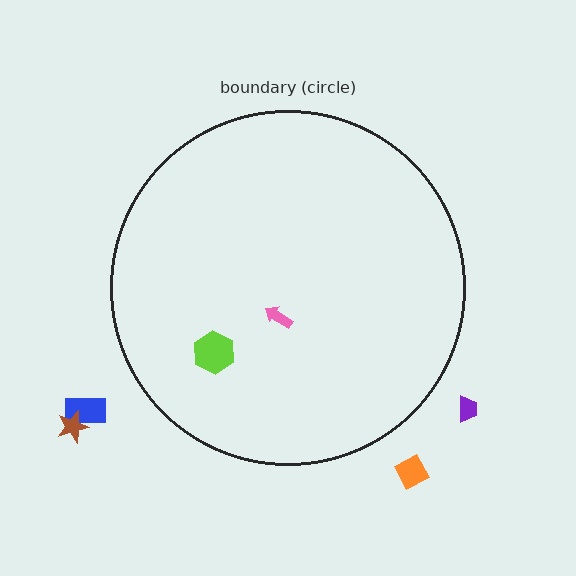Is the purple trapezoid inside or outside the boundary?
Outside.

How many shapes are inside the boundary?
2 inside, 4 outside.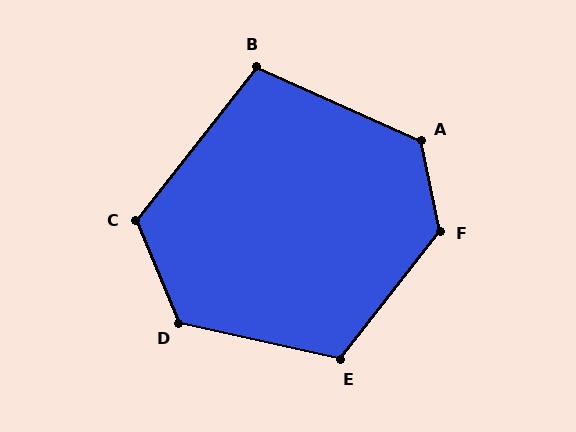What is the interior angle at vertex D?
Approximately 126 degrees (obtuse).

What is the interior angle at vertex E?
Approximately 115 degrees (obtuse).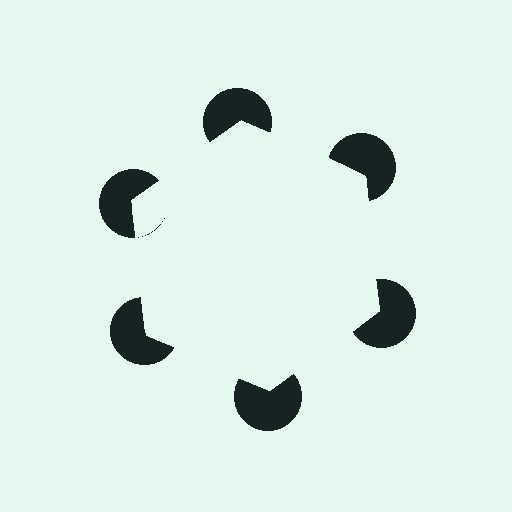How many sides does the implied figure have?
6 sides.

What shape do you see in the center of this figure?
An illusory hexagon — its edges are inferred from the aligned wedge cuts in the pac-man discs, not physically drawn.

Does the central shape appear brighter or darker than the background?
It typically appears slightly brighter than the background, even though no actual brightness change is drawn.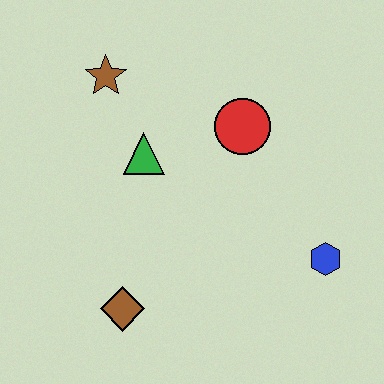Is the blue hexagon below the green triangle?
Yes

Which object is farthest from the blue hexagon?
The brown star is farthest from the blue hexagon.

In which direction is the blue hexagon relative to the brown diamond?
The blue hexagon is to the right of the brown diamond.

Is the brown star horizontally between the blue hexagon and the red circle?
No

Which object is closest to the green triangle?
The brown star is closest to the green triangle.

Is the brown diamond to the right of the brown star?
Yes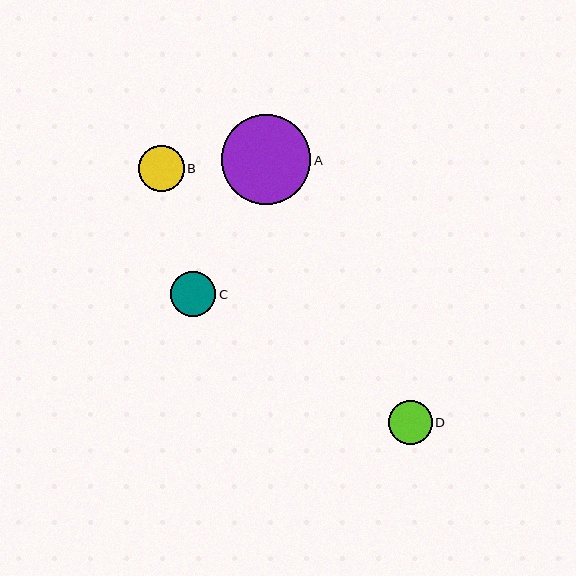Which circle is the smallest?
Circle D is the smallest with a size of approximately 44 pixels.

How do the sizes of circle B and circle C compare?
Circle B and circle C are approximately the same size.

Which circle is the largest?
Circle A is the largest with a size of approximately 90 pixels.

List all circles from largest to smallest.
From largest to smallest: A, B, C, D.